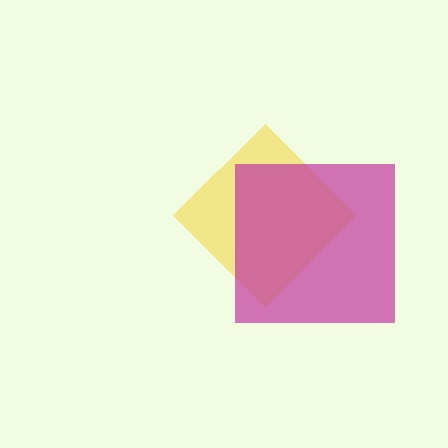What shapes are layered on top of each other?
The layered shapes are: a yellow diamond, a magenta square.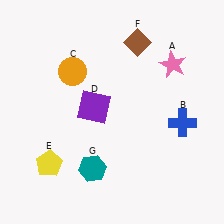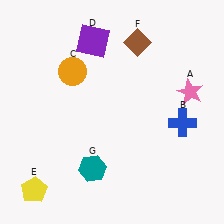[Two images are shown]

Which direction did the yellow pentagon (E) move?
The yellow pentagon (E) moved down.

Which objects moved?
The objects that moved are: the pink star (A), the purple square (D), the yellow pentagon (E).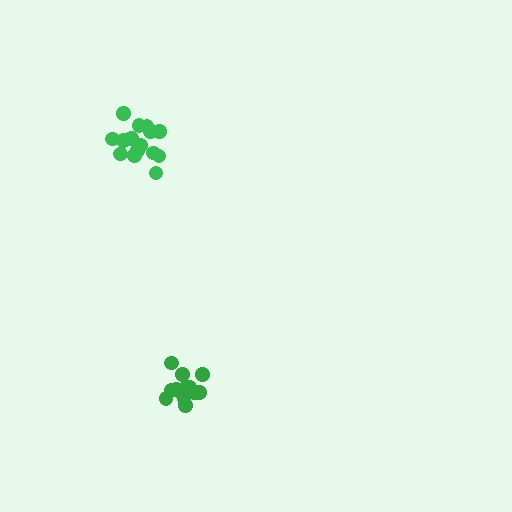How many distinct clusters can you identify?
There are 2 distinct clusters.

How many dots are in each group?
Group 1: 15 dots, Group 2: 16 dots (31 total).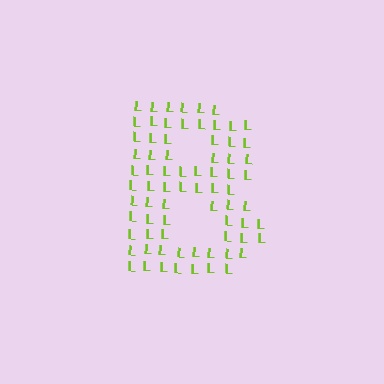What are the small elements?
The small elements are letter L's.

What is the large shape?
The large shape is the letter B.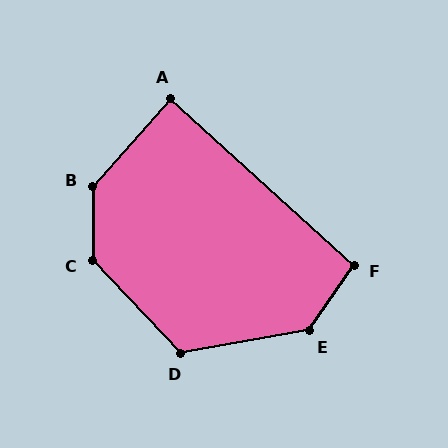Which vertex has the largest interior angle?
B, at approximately 139 degrees.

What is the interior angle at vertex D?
Approximately 123 degrees (obtuse).